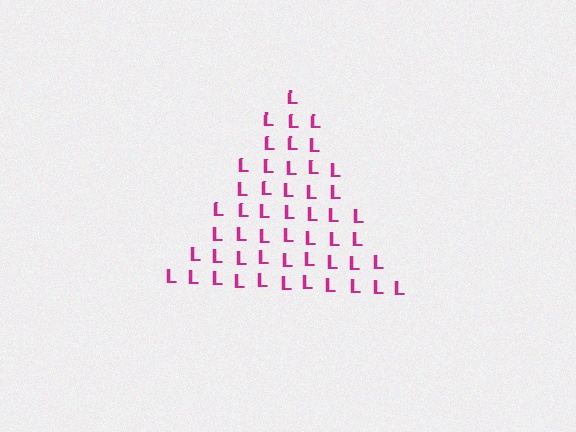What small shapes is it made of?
It is made of small letter L's.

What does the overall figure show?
The overall figure shows a triangle.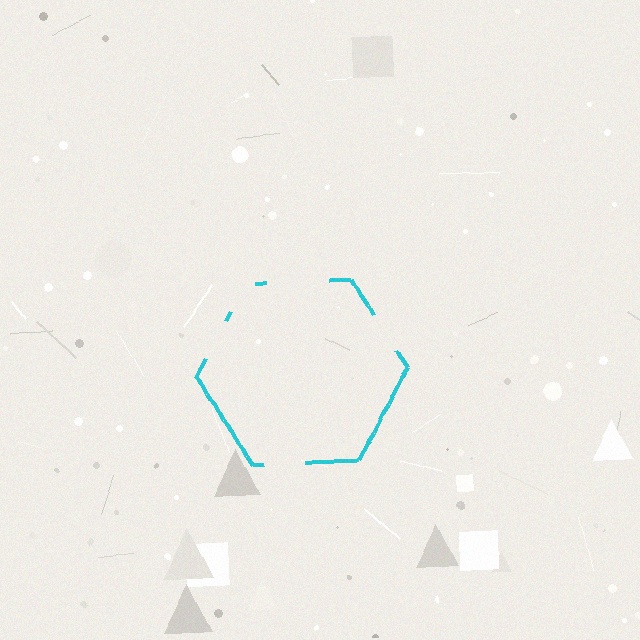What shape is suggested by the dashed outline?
The dashed outline suggests a hexagon.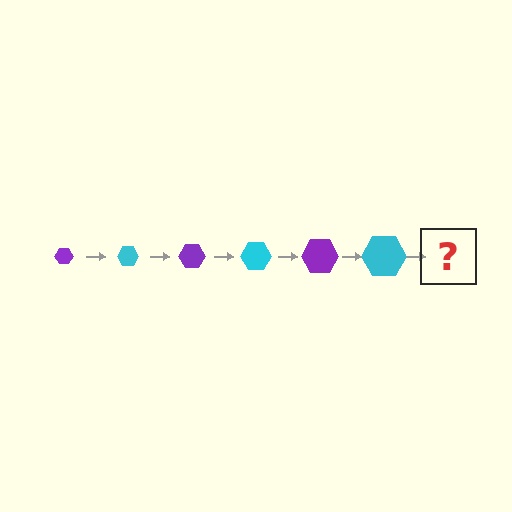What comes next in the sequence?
The next element should be a purple hexagon, larger than the previous one.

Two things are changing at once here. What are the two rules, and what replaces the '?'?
The two rules are that the hexagon grows larger each step and the color cycles through purple and cyan. The '?' should be a purple hexagon, larger than the previous one.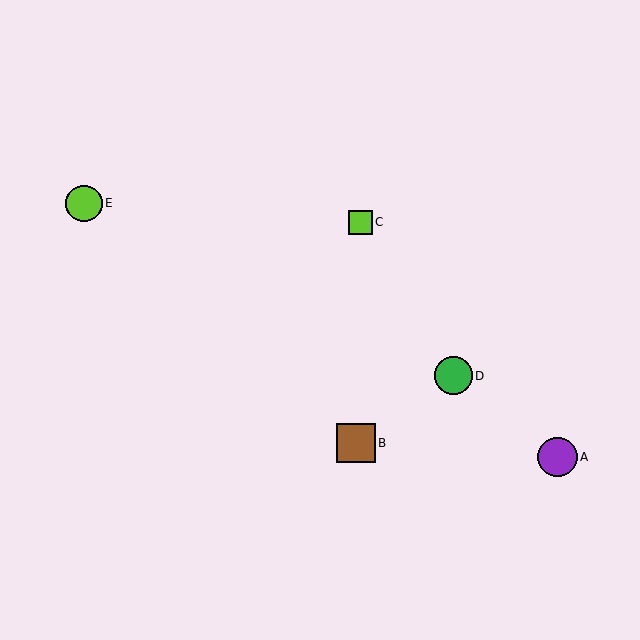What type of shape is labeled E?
Shape E is a lime circle.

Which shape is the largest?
The purple circle (labeled A) is the largest.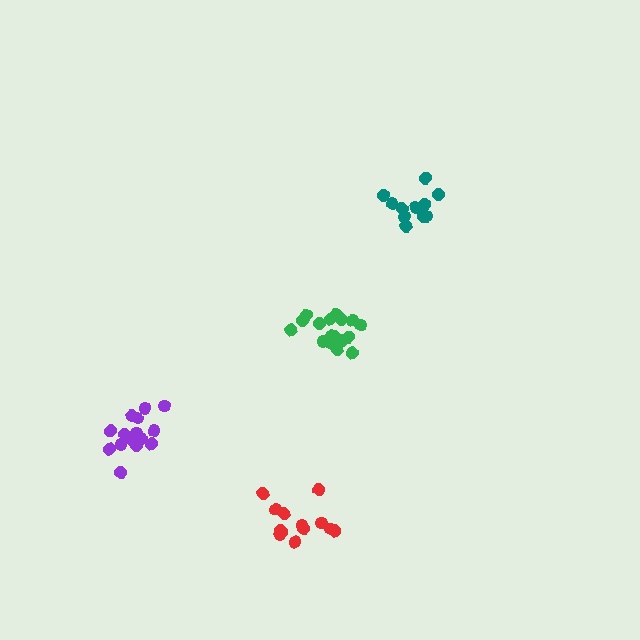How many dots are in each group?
Group 1: 15 dots, Group 2: 18 dots, Group 3: 12 dots, Group 4: 13 dots (58 total).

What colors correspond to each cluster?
The clusters are colored: purple, green, teal, red.